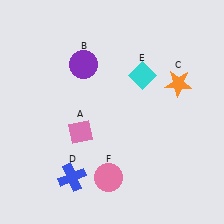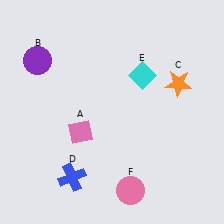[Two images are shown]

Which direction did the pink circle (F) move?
The pink circle (F) moved right.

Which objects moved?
The objects that moved are: the purple circle (B), the pink circle (F).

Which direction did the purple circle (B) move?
The purple circle (B) moved left.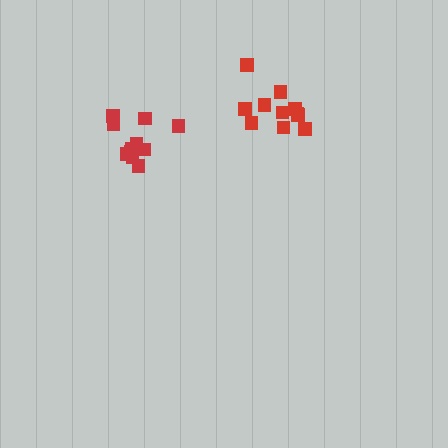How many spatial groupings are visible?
There are 2 spatial groupings.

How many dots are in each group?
Group 1: 11 dots, Group 2: 11 dots (22 total).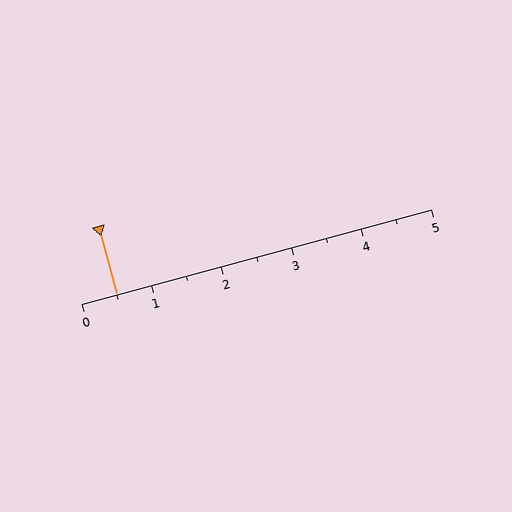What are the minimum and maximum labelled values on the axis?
The axis runs from 0 to 5.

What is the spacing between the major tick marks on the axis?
The major ticks are spaced 1 apart.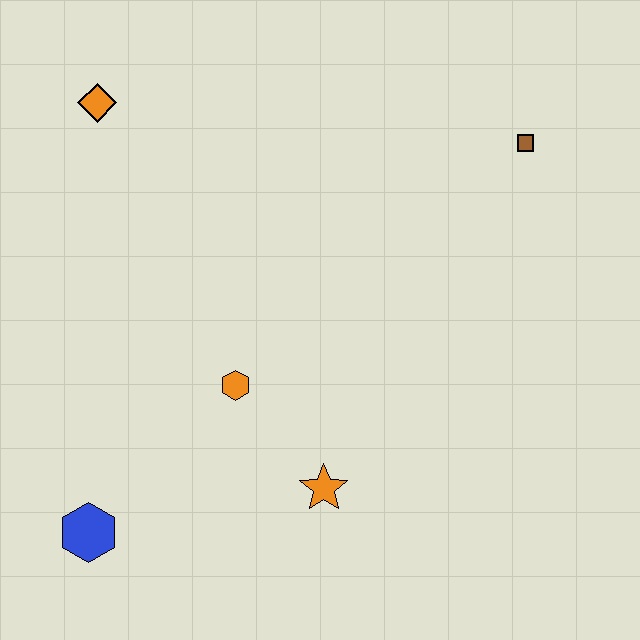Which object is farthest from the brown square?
The blue hexagon is farthest from the brown square.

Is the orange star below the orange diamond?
Yes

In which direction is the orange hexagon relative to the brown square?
The orange hexagon is to the left of the brown square.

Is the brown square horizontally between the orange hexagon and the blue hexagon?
No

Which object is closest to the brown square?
The orange hexagon is closest to the brown square.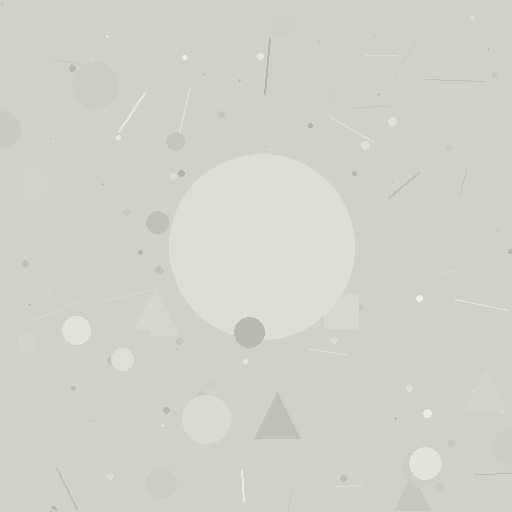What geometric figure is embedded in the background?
A circle is embedded in the background.